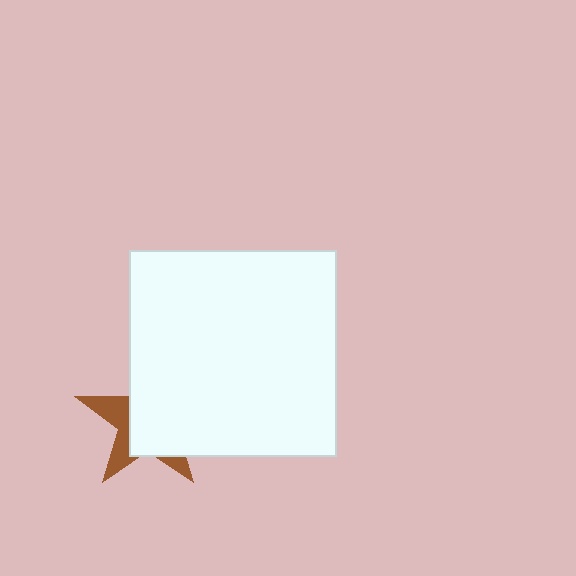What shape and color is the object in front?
The object in front is a white square.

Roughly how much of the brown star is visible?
A small part of it is visible (roughly 33%).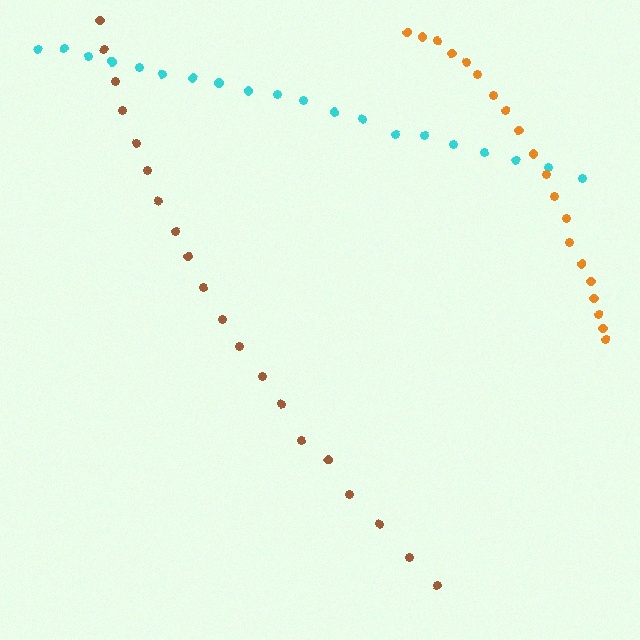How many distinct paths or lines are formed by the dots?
There are 3 distinct paths.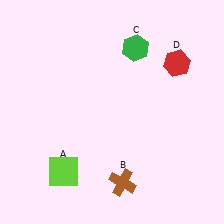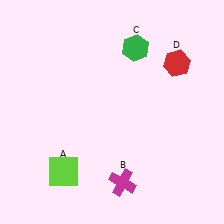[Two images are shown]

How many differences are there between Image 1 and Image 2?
There is 1 difference between the two images.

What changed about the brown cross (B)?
In Image 1, B is brown. In Image 2, it changed to magenta.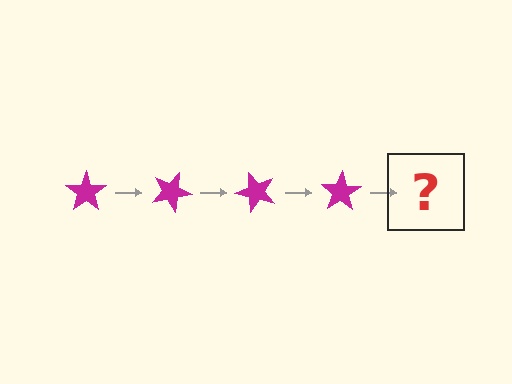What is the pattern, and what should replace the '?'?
The pattern is that the star rotates 25 degrees each step. The '?' should be a magenta star rotated 100 degrees.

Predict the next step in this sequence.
The next step is a magenta star rotated 100 degrees.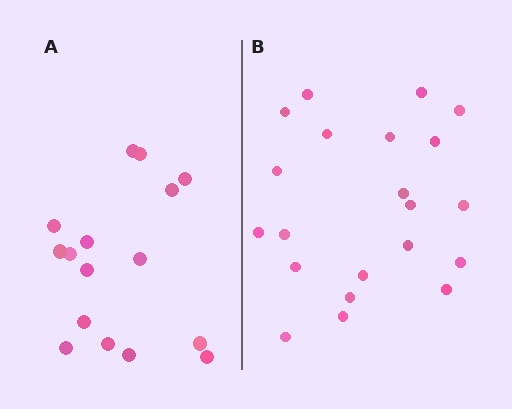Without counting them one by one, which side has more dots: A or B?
Region B (the right region) has more dots.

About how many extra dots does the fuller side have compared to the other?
Region B has about 5 more dots than region A.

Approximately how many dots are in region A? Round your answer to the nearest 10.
About 20 dots. (The exact count is 16, which rounds to 20.)